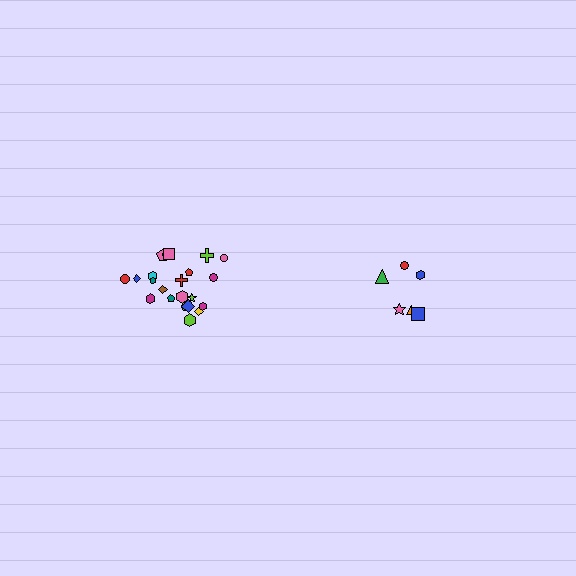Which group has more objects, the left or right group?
The left group.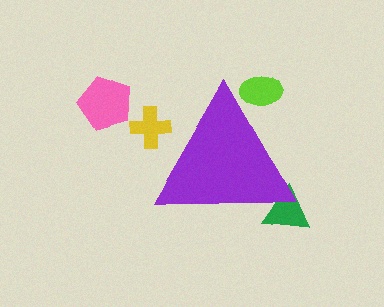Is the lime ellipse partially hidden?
Yes, the lime ellipse is partially hidden behind the purple triangle.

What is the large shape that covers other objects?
A purple triangle.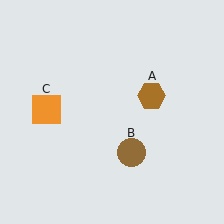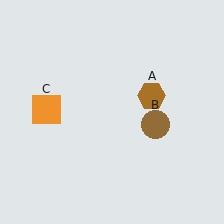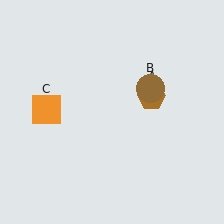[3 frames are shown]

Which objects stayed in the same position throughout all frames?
Brown hexagon (object A) and orange square (object C) remained stationary.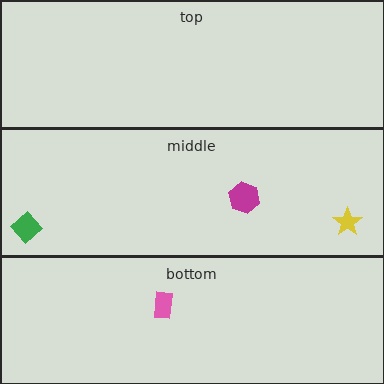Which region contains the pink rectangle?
The bottom region.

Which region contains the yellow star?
The middle region.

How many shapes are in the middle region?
3.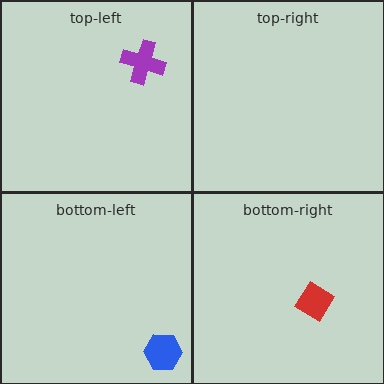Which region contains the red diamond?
The bottom-right region.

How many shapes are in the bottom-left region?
1.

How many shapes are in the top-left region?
1.